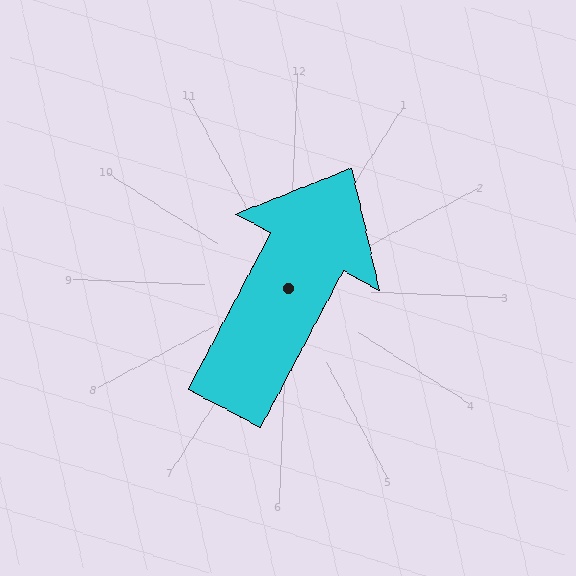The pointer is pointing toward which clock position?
Roughly 1 o'clock.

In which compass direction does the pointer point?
Northeast.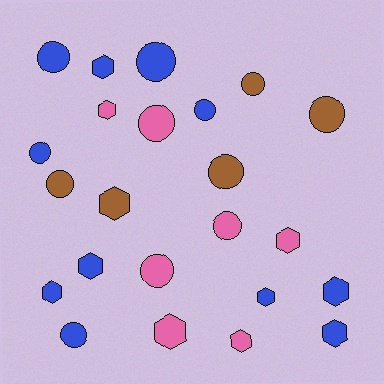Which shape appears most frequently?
Circle, with 12 objects.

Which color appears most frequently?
Blue, with 11 objects.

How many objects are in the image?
There are 23 objects.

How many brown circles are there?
There are 4 brown circles.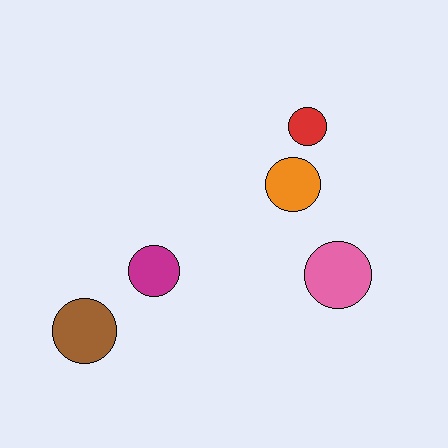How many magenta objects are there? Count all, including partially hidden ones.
There is 1 magenta object.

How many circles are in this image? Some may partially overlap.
There are 5 circles.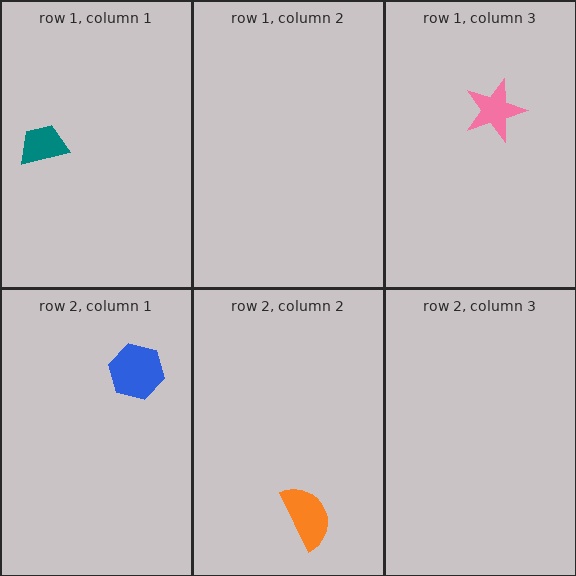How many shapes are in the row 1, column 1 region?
1.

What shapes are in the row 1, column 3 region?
The pink star.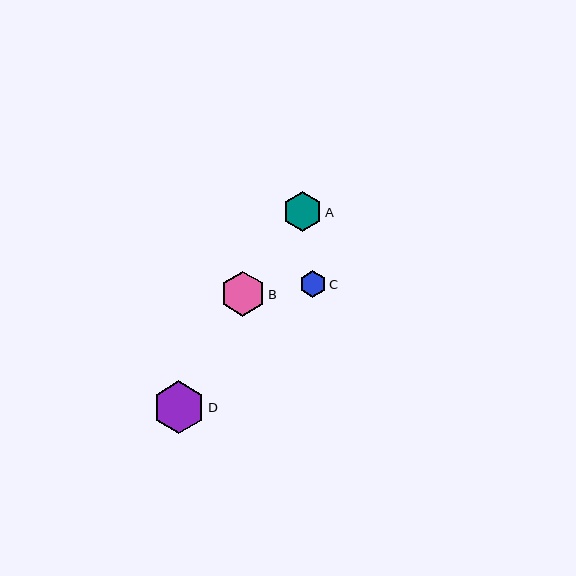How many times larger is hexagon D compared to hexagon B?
Hexagon D is approximately 1.2 times the size of hexagon B.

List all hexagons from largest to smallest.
From largest to smallest: D, B, A, C.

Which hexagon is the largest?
Hexagon D is the largest with a size of approximately 53 pixels.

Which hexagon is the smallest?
Hexagon C is the smallest with a size of approximately 27 pixels.